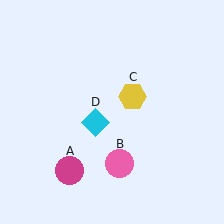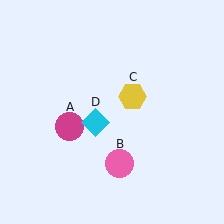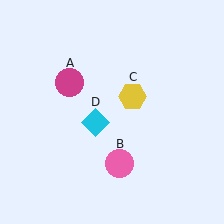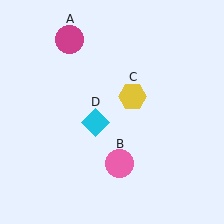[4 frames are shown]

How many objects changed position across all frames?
1 object changed position: magenta circle (object A).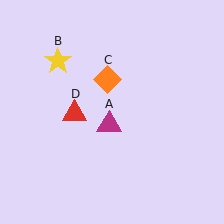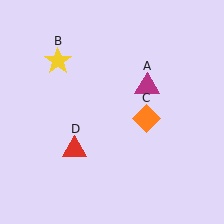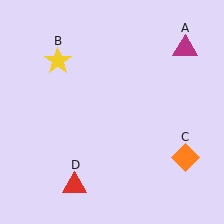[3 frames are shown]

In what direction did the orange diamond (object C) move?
The orange diamond (object C) moved down and to the right.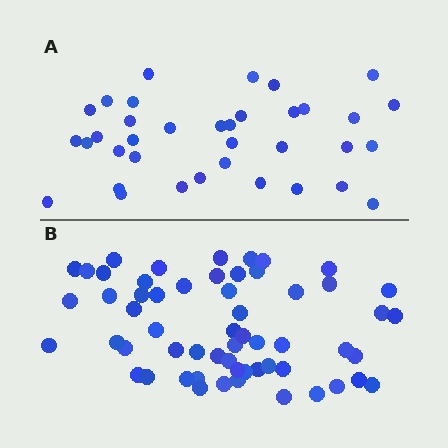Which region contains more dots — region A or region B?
Region B (the bottom region) has more dots.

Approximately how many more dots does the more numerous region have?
Region B has approximately 20 more dots than region A.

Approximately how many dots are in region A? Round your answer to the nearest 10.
About 40 dots. (The exact count is 36, which rounds to 40.)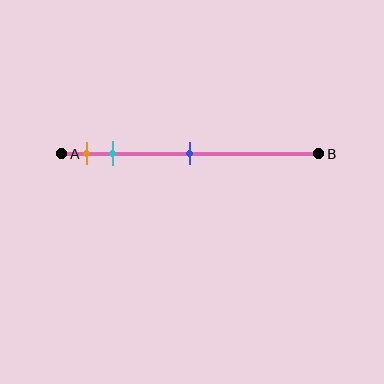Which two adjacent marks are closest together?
The orange and cyan marks are the closest adjacent pair.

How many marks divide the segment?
There are 3 marks dividing the segment.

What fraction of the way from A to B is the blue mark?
The blue mark is approximately 50% (0.5) of the way from A to B.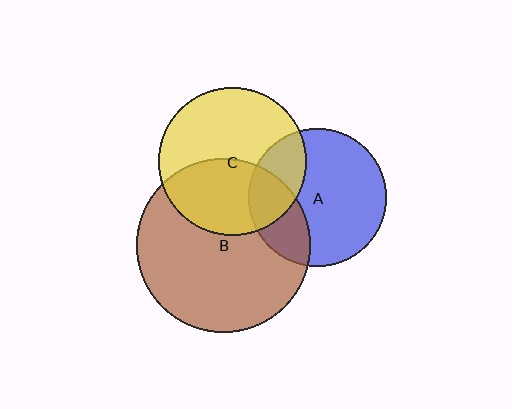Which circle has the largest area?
Circle B (brown).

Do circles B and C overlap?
Yes.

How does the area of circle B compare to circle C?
Approximately 1.4 times.